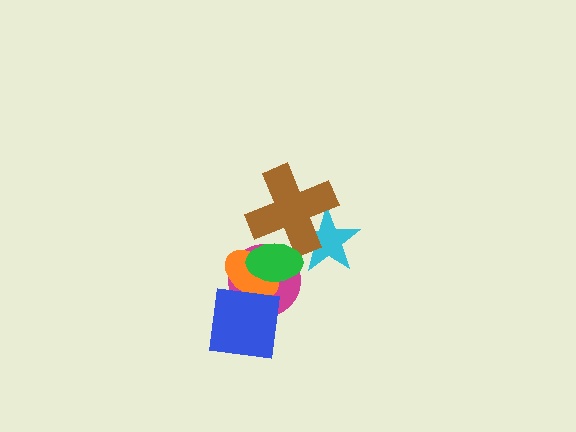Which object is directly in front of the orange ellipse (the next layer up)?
The blue square is directly in front of the orange ellipse.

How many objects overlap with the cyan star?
1 object overlaps with the cyan star.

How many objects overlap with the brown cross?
2 objects overlap with the brown cross.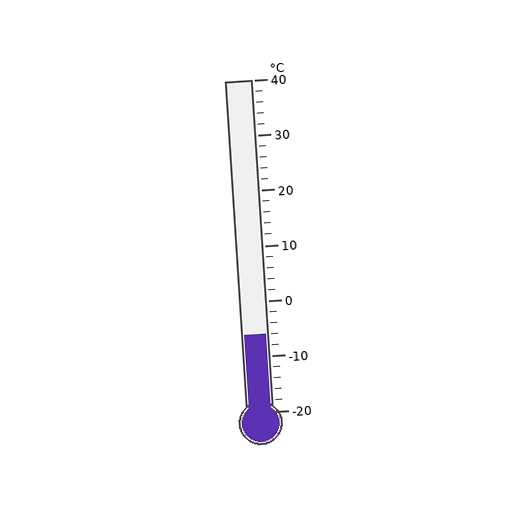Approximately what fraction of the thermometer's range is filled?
The thermometer is filled to approximately 25% of its range.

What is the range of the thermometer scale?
The thermometer scale ranges from -20°C to 40°C.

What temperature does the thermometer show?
The thermometer shows approximately -6°C.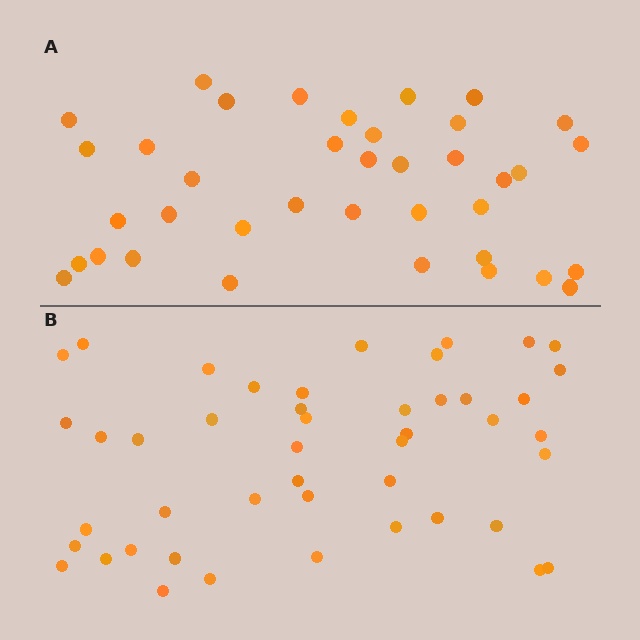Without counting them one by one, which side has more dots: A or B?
Region B (the bottom region) has more dots.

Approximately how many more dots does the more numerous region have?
Region B has roughly 8 or so more dots than region A.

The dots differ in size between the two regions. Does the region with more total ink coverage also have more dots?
No. Region A has more total ink coverage because its dots are larger, but region B actually contains more individual dots. Total area can be misleading — the number of items is what matters here.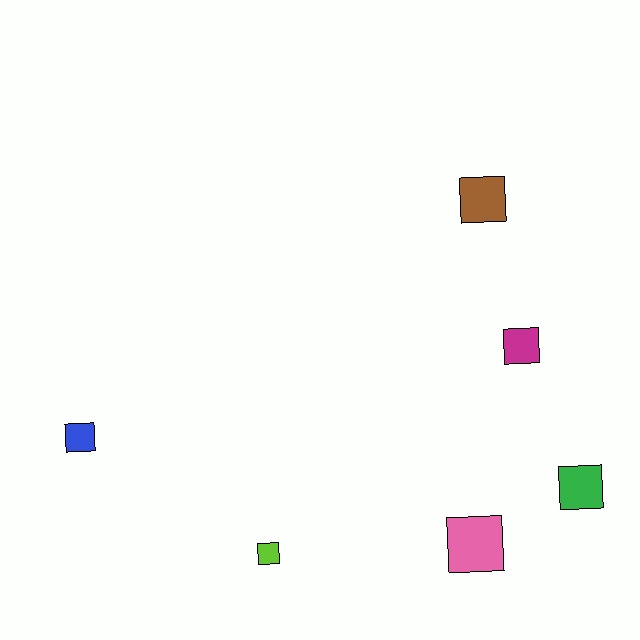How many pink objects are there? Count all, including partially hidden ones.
There is 1 pink object.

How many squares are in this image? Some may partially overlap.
There are 6 squares.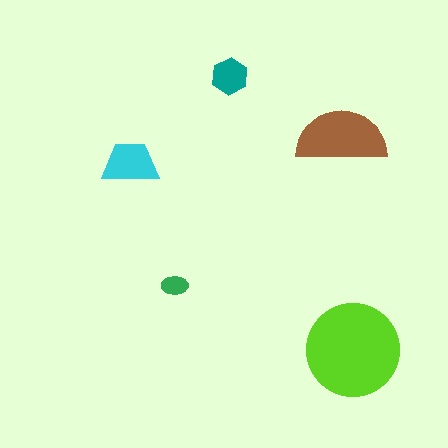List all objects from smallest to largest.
The green ellipse, the teal hexagon, the cyan trapezoid, the brown semicircle, the lime circle.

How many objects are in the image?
There are 5 objects in the image.